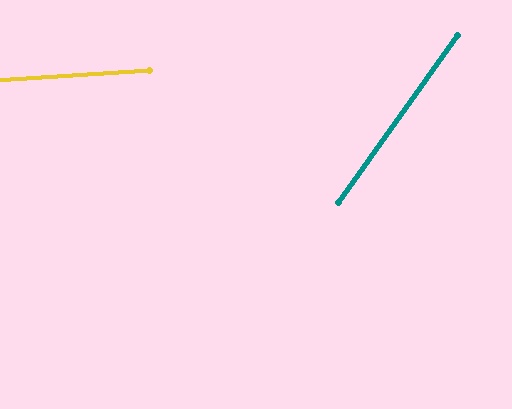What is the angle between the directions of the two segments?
Approximately 50 degrees.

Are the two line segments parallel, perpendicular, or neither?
Neither parallel nor perpendicular — they differ by about 50°.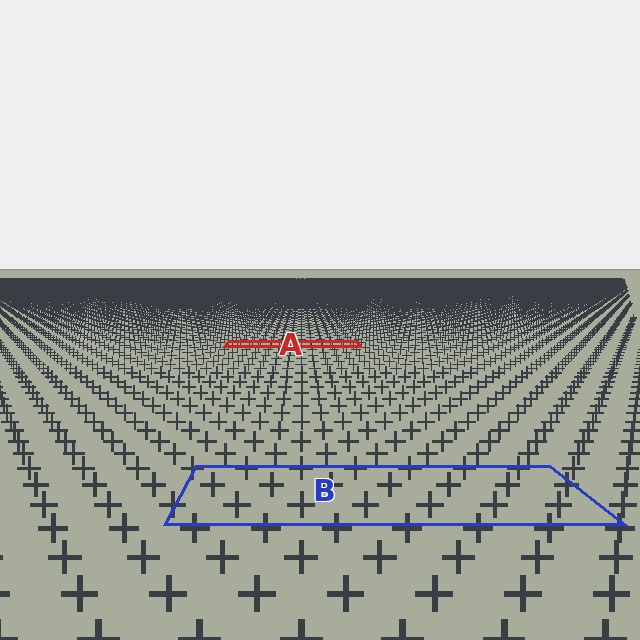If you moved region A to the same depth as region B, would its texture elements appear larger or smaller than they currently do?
They would appear larger. At a closer depth, the same texture elements are projected at a bigger on-screen size.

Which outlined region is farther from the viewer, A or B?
Region A is farther from the viewer — the texture elements inside it appear smaller and more densely packed.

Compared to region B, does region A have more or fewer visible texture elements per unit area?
Region A has more texture elements per unit area — they are packed more densely because it is farther away.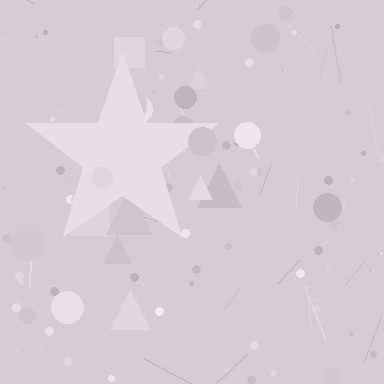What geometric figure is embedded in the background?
A star is embedded in the background.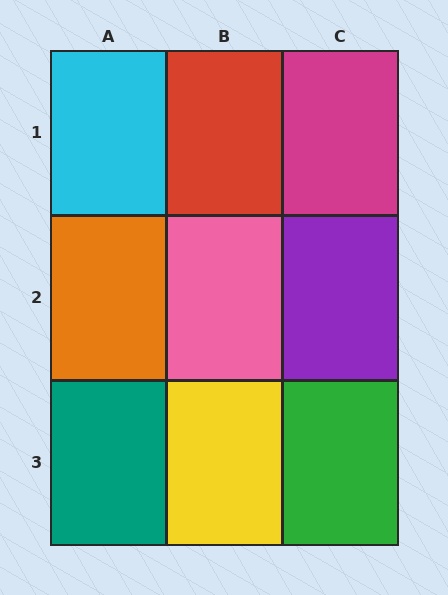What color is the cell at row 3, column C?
Green.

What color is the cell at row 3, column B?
Yellow.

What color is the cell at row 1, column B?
Red.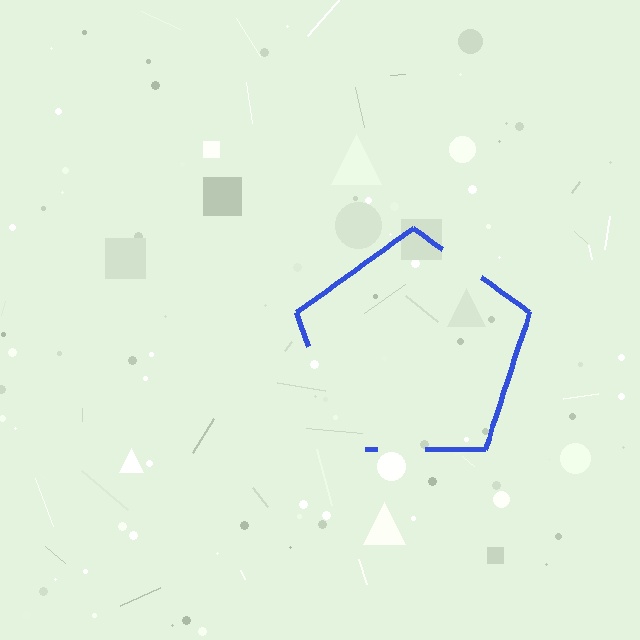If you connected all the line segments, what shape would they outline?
They would outline a pentagon.